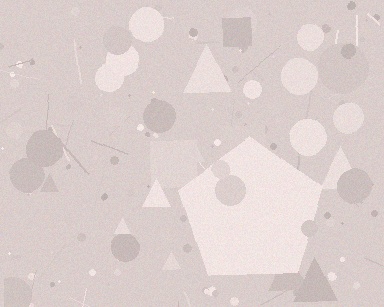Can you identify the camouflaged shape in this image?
The camouflaged shape is a pentagon.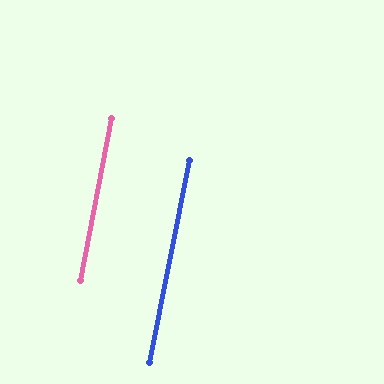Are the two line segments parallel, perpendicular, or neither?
Parallel — their directions differ by only 0.5°.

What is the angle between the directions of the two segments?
Approximately 0 degrees.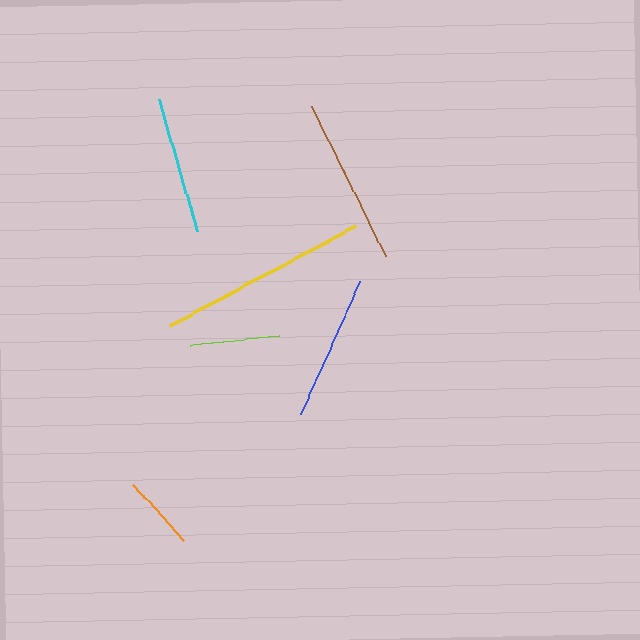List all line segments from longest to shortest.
From longest to shortest: yellow, brown, blue, cyan, lime, orange.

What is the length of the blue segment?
The blue segment is approximately 146 pixels long.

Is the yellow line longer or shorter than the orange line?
The yellow line is longer than the orange line.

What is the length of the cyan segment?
The cyan segment is approximately 138 pixels long.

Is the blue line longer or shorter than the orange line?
The blue line is longer than the orange line.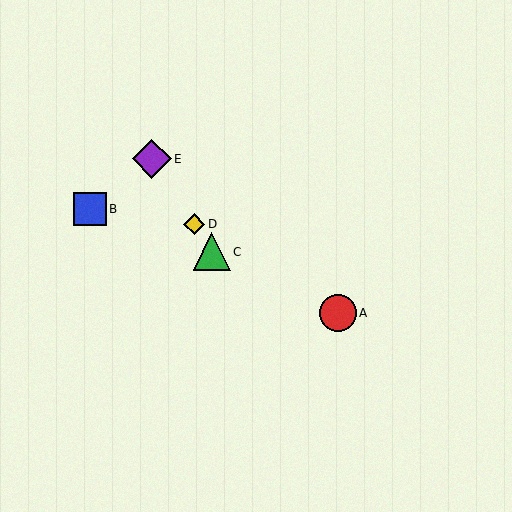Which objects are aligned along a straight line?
Objects C, D, E are aligned along a straight line.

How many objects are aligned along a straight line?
3 objects (C, D, E) are aligned along a straight line.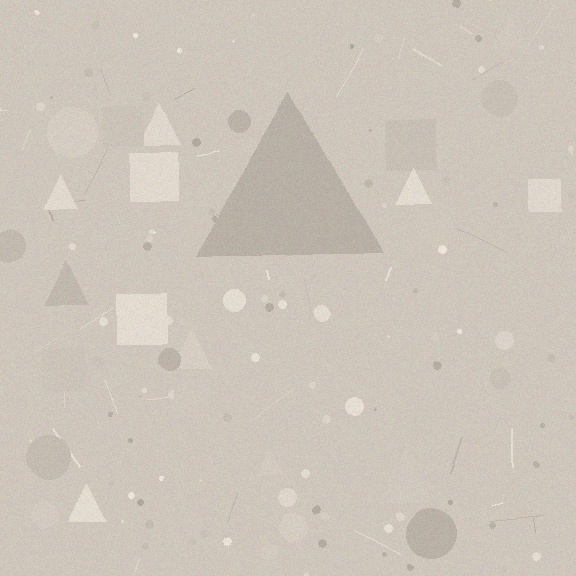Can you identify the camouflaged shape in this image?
The camouflaged shape is a triangle.